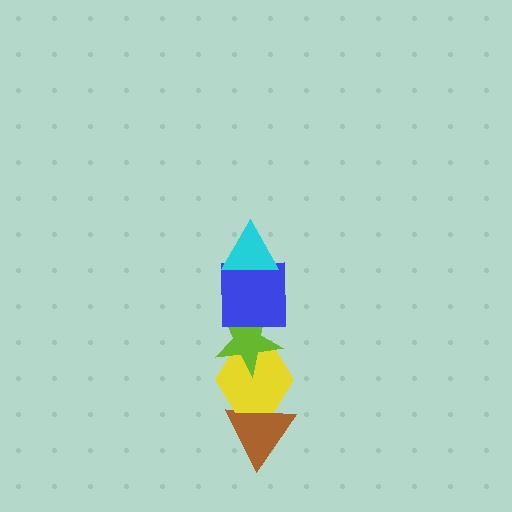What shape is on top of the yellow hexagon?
The lime star is on top of the yellow hexagon.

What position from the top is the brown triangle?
The brown triangle is 5th from the top.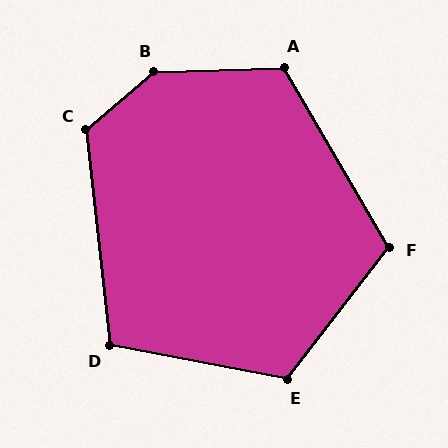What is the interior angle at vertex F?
Approximately 112 degrees (obtuse).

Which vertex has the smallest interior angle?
D, at approximately 107 degrees.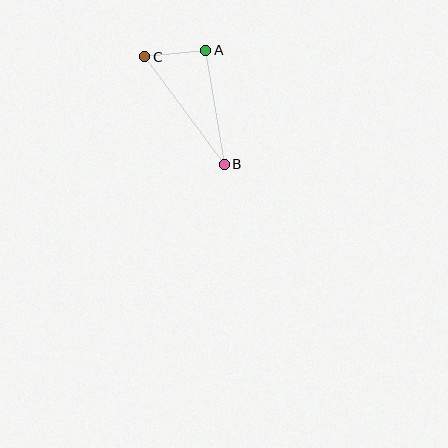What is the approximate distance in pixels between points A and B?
The distance between A and B is approximately 115 pixels.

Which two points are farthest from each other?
Points B and C are farthest from each other.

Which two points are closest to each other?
Points A and C are closest to each other.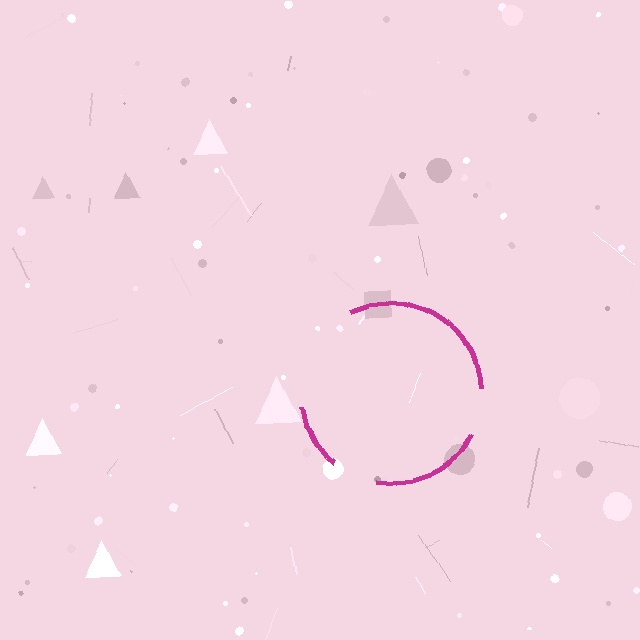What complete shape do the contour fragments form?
The contour fragments form a circle.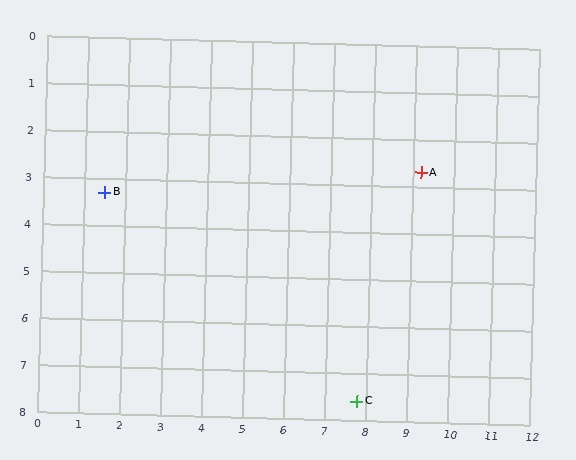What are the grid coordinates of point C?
Point C is at approximately (7.8, 7.6).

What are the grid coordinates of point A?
Point A is at approximately (9.2, 2.7).